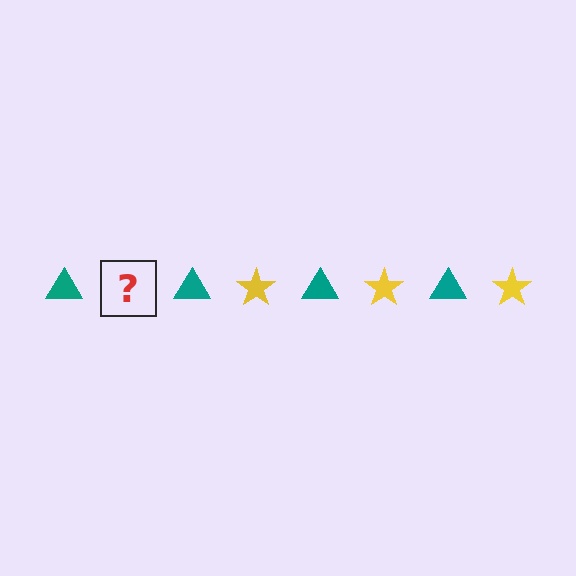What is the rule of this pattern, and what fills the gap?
The rule is that the pattern alternates between teal triangle and yellow star. The gap should be filled with a yellow star.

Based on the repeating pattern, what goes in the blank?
The blank should be a yellow star.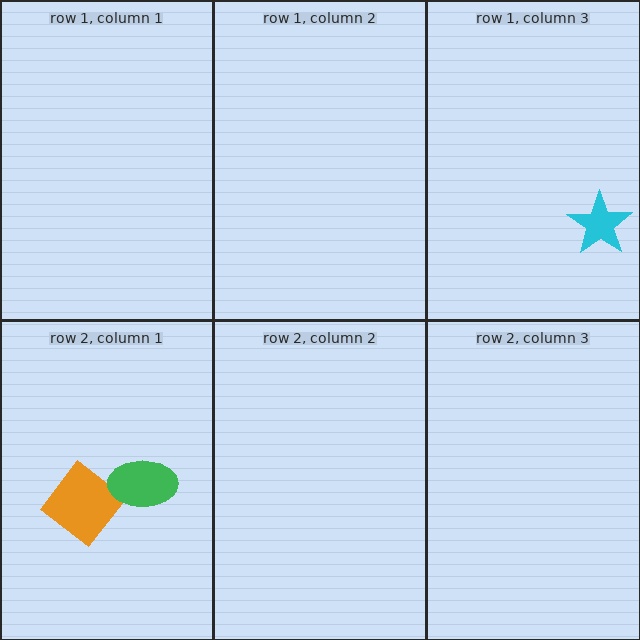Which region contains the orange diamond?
The row 2, column 1 region.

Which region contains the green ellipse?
The row 2, column 1 region.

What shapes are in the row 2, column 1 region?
The orange diamond, the green ellipse.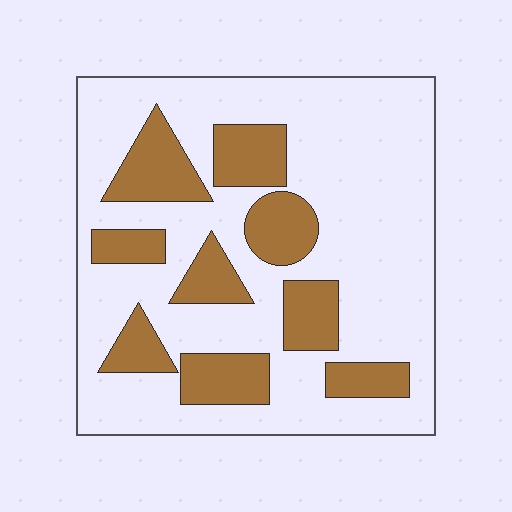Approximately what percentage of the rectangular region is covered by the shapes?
Approximately 25%.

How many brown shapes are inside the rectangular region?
9.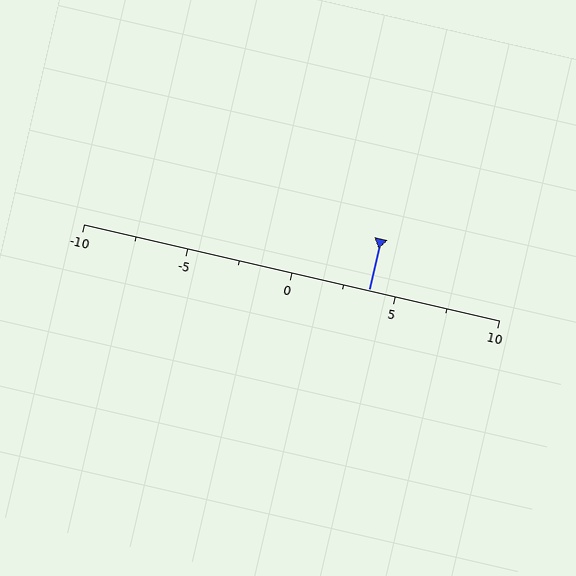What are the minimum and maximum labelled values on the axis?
The axis runs from -10 to 10.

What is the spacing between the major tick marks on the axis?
The major ticks are spaced 5 apart.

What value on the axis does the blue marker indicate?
The marker indicates approximately 3.8.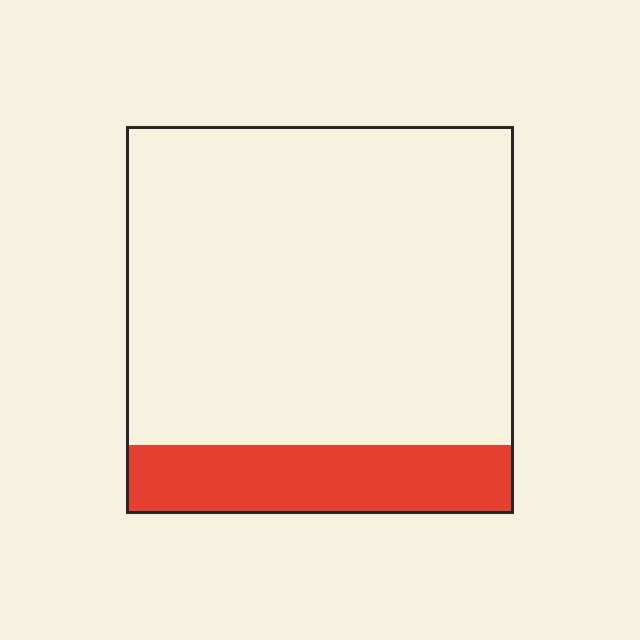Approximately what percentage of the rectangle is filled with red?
Approximately 20%.